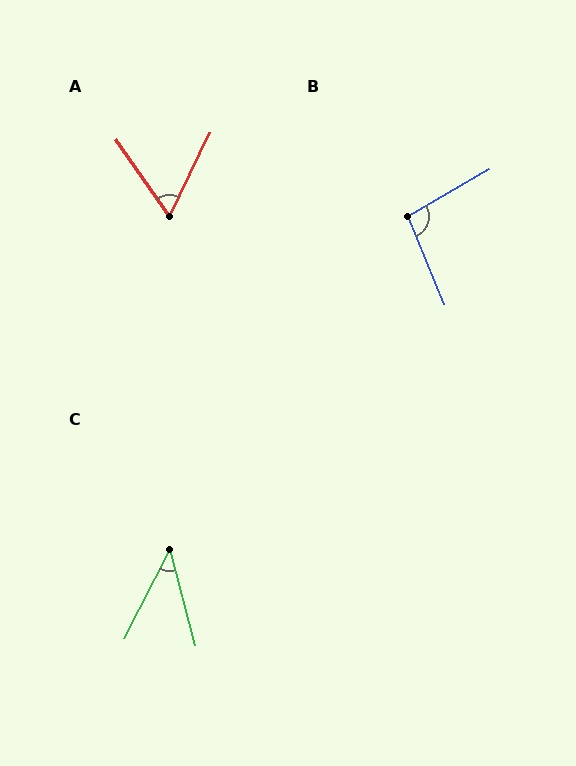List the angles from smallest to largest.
C (42°), A (61°), B (98°).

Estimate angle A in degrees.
Approximately 61 degrees.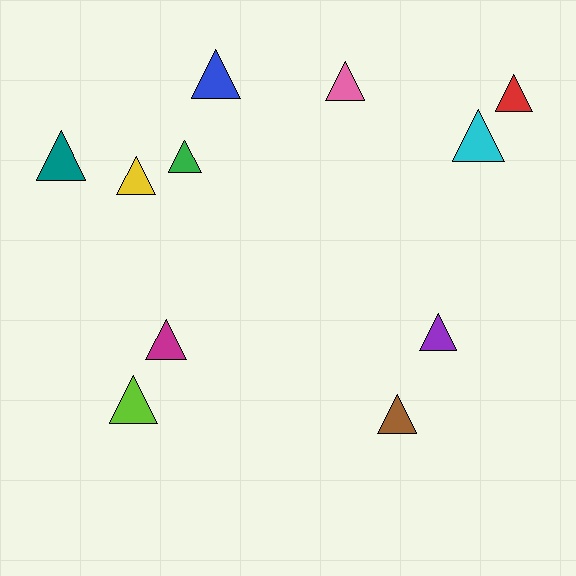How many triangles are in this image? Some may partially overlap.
There are 11 triangles.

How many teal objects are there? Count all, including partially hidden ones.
There is 1 teal object.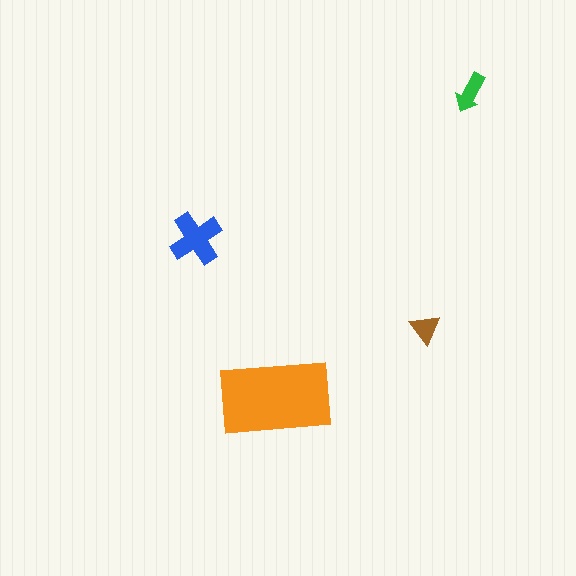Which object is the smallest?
The brown triangle.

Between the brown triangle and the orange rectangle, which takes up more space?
The orange rectangle.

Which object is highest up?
The green arrow is topmost.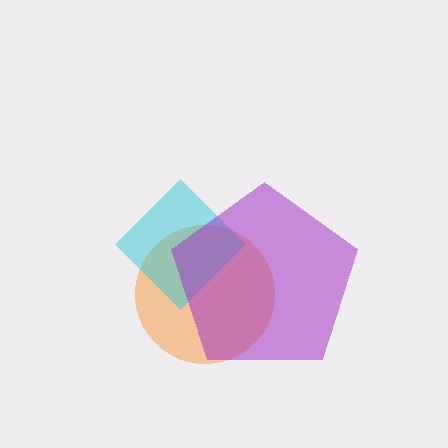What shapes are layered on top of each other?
The layered shapes are: an orange circle, a cyan diamond, a purple pentagon.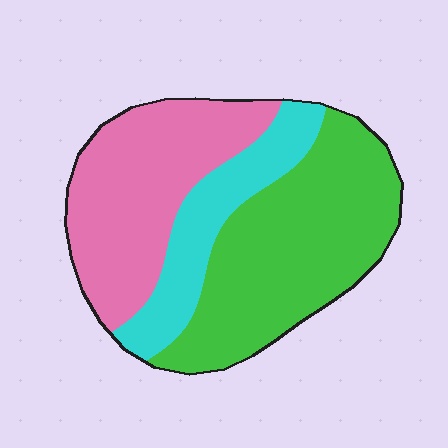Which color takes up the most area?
Green, at roughly 45%.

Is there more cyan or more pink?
Pink.